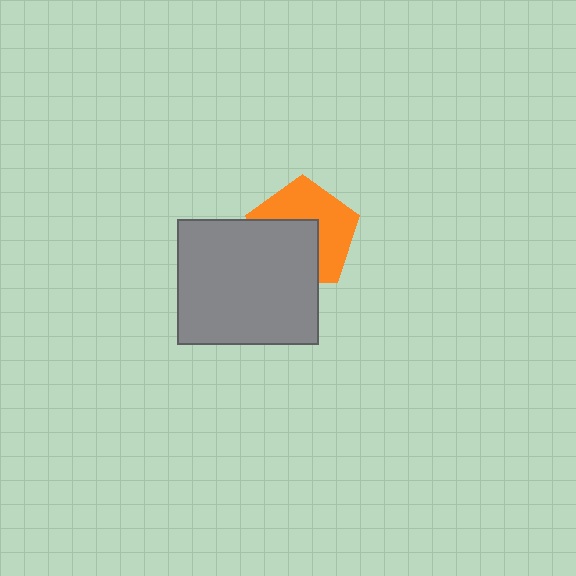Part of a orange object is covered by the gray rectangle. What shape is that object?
It is a pentagon.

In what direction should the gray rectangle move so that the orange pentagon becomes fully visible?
The gray rectangle should move toward the lower-left. That is the shortest direction to clear the overlap and leave the orange pentagon fully visible.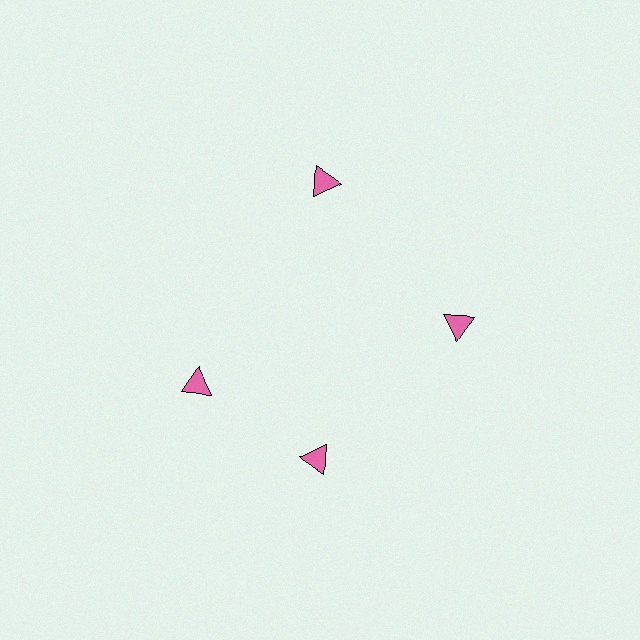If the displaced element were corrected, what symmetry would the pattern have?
It would have 4-fold rotational symmetry — the pattern would map onto itself every 90 degrees.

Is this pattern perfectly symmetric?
No. The 4 pink triangles are arranged in a ring, but one element near the 9 o'clock position is rotated out of alignment along the ring, breaking the 4-fold rotational symmetry.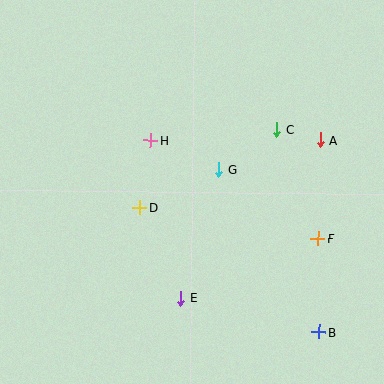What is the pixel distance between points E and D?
The distance between E and D is 100 pixels.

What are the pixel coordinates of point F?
Point F is at (318, 239).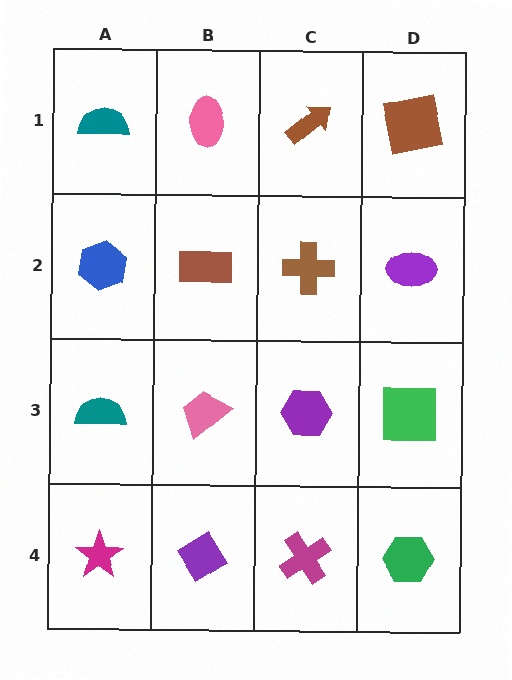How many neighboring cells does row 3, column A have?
3.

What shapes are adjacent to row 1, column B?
A brown rectangle (row 2, column B), a teal semicircle (row 1, column A), a brown arrow (row 1, column C).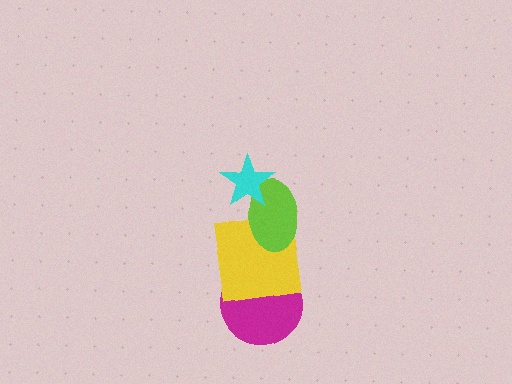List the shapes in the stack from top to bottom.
From top to bottom: the cyan star, the lime ellipse, the yellow square, the magenta circle.